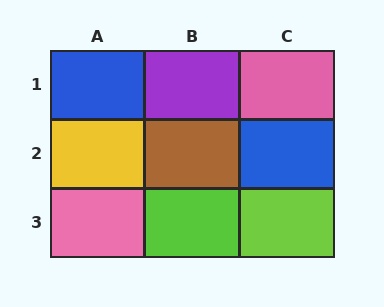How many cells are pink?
2 cells are pink.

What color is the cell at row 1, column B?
Purple.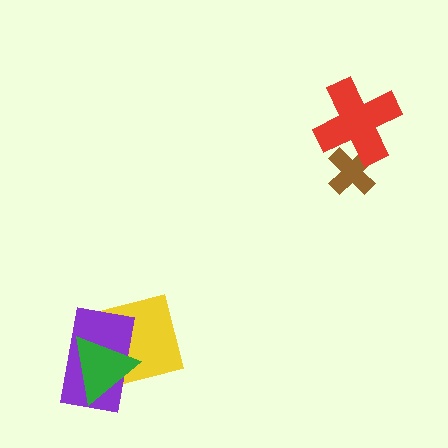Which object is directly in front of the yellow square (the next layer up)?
The purple rectangle is directly in front of the yellow square.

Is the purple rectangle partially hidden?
Yes, it is partially covered by another shape.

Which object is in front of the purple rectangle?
The green triangle is in front of the purple rectangle.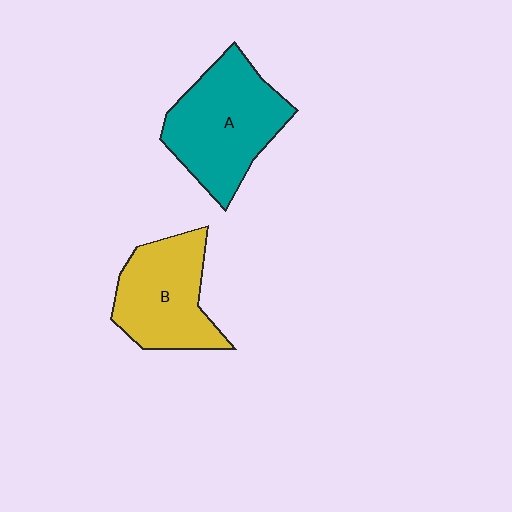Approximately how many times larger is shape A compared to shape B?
Approximately 1.2 times.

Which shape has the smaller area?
Shape B (yellow).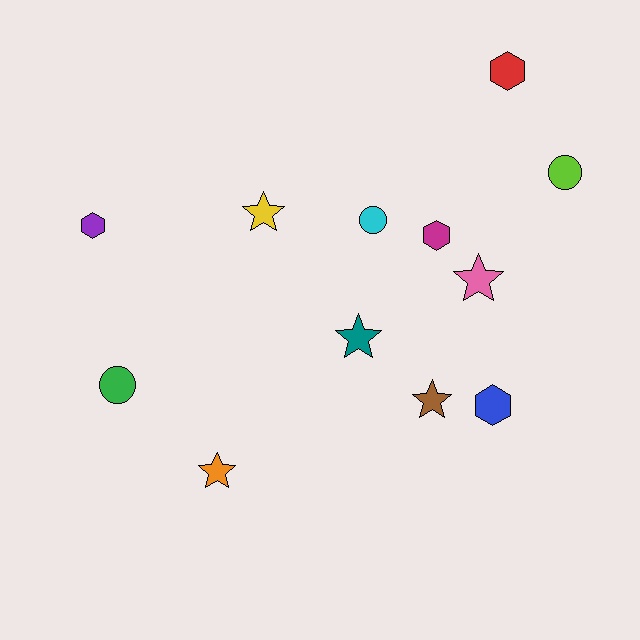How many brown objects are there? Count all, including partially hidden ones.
There is 1 brown object.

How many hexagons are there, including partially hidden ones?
There are 4 hexagons.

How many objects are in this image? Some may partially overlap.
There are 12 objects.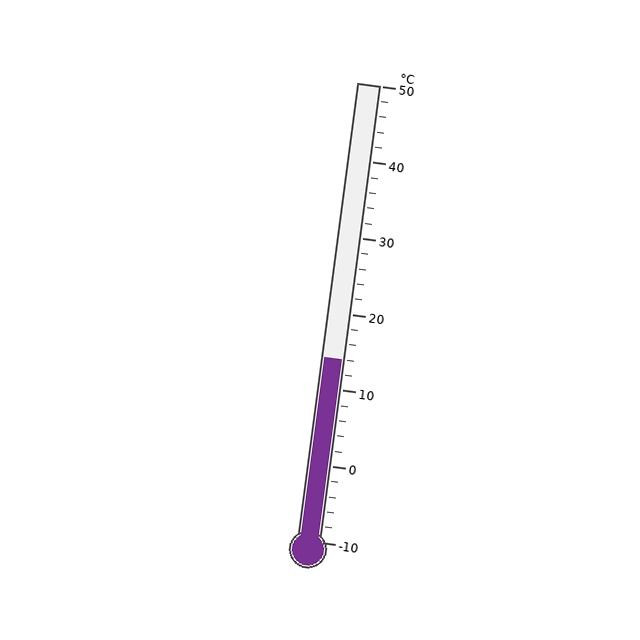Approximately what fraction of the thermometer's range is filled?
The thermometer is filled to approximately 40% of its range.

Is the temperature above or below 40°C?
The temperature is below 40°C.